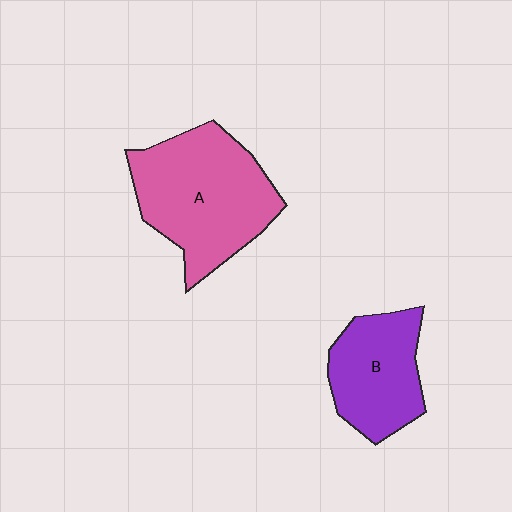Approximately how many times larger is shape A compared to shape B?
Approximately 1.5 times.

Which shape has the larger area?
Shape A (pink).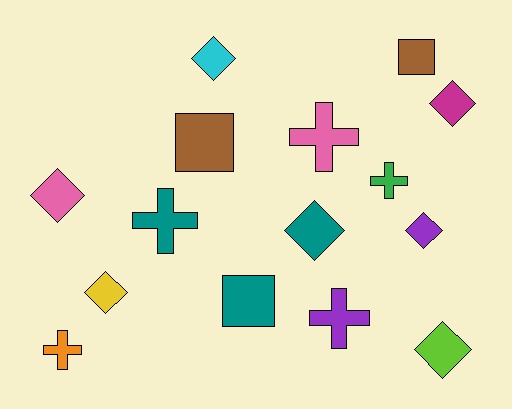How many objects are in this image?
There are 15 objects.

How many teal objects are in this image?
There are 3 teal objects.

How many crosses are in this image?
There are 5 crosses.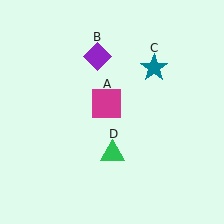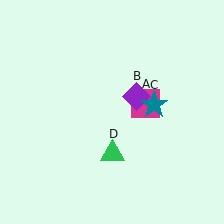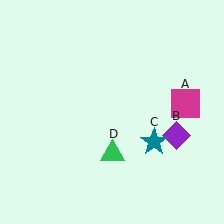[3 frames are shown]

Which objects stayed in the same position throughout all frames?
Green triangle (object D) remained stationary.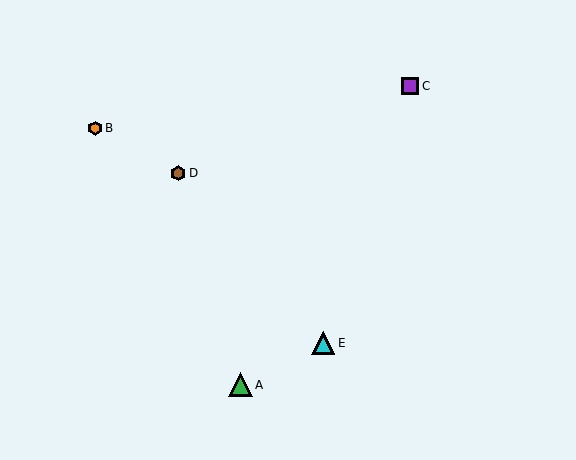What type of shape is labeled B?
Shape B is an orange hexagon.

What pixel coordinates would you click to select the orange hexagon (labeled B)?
Click at (95, 128) to select the orange hexagon B.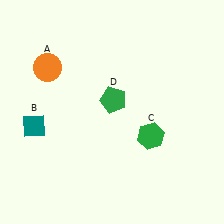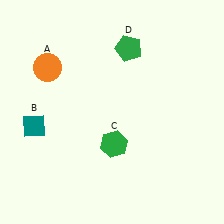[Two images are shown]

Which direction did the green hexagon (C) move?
The green hexagon (C) moved left.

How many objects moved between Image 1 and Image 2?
2 objects moved between the two images.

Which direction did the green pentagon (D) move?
The green pentagon (D) moved up.